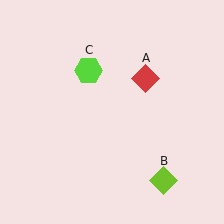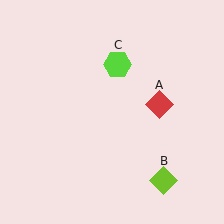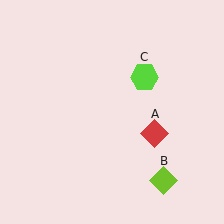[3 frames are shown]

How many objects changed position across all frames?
2 objects changed position: red diamond (object A), lime hexagon (object C).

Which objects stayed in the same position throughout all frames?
Lime diamond (object B) remained stationary.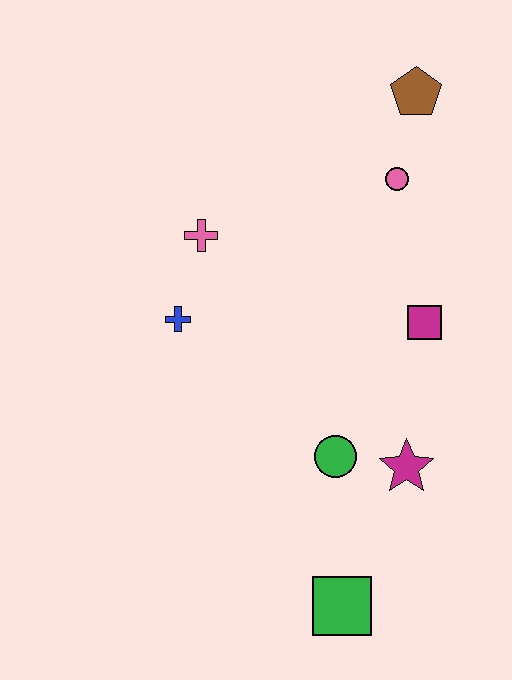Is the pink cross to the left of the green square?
Yes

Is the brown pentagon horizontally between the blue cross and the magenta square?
Yes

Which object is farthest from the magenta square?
The green square is farthest from the magenta square.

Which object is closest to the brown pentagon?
The pink circle is closest to the brown pentagon.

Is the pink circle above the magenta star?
Yes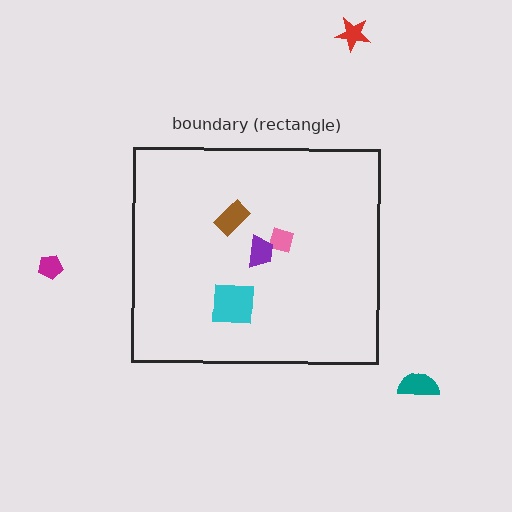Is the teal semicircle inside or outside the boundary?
Outside.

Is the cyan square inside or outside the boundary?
Inside.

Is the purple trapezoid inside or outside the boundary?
Inside.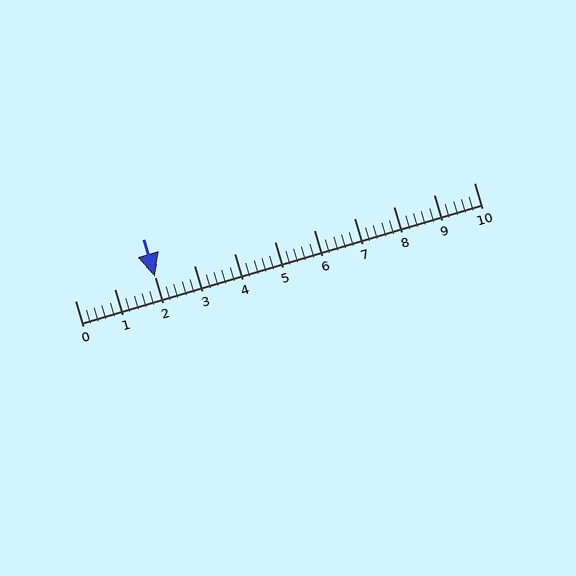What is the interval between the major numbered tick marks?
The major tick marks are spaced 1 units apart.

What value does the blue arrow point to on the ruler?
The blue arrow points to approximately 2.0.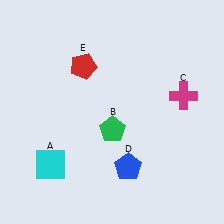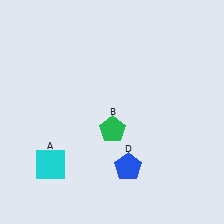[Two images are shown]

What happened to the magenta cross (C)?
The magenta cross (C) was removed in Image 2. It was in the top-right area of Image 1.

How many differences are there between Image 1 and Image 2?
There are 2 differences between the two images.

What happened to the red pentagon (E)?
The red pentagon (E) was removed in Image 2. It was in the top-left area of Image 1.